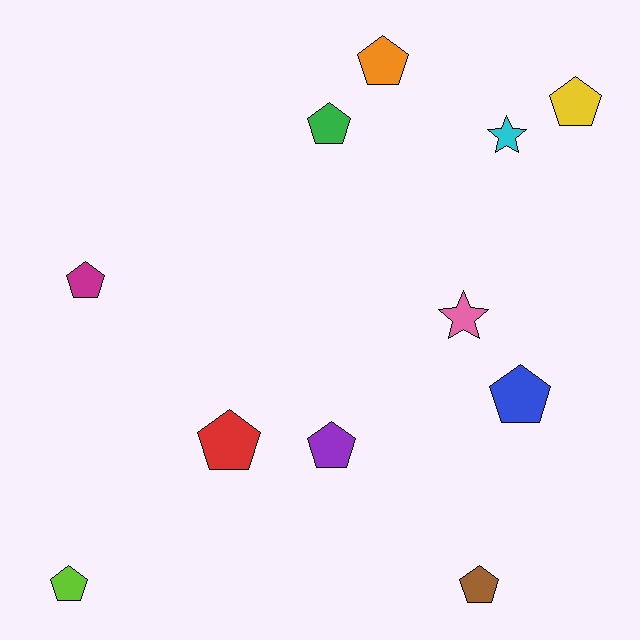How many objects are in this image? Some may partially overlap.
There are 11 objects.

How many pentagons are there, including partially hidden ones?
There are 9 pentagons.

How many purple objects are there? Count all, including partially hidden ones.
There is 1 purple object.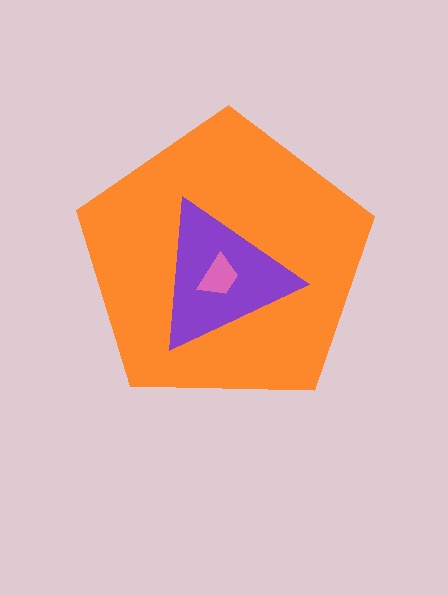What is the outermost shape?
The orange pentagon.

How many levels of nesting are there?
3.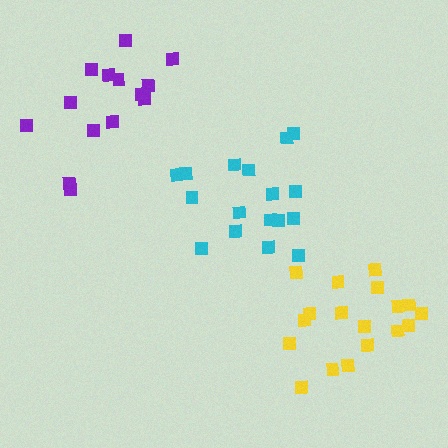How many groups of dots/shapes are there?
There are 3 groups.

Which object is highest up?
The purple cluster is topmost.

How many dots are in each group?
Group 1: 18 dots, Group 2: 14 dots, Group 3: 17 dots (49 total).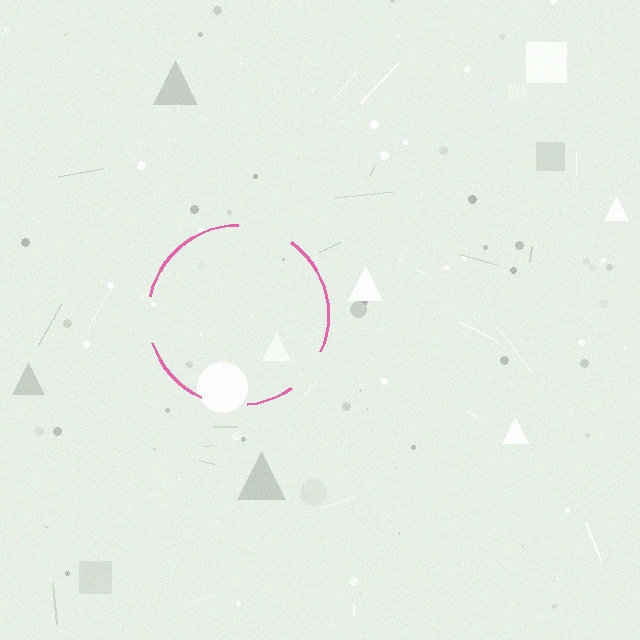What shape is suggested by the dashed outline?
The dashed outline suggests a circle.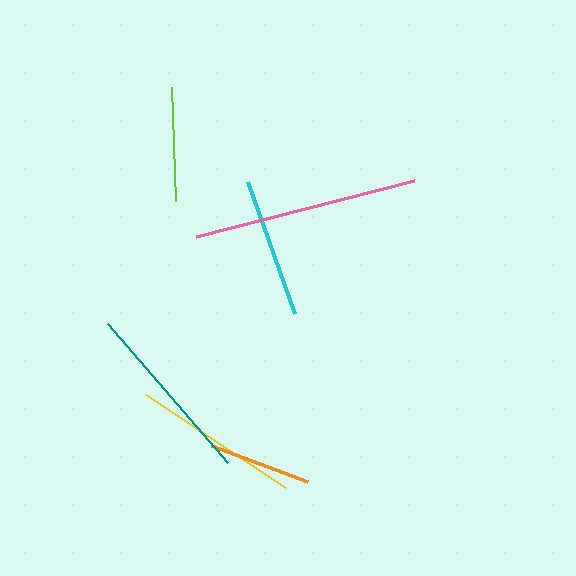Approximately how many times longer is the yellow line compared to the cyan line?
The yellow line is approximately 1.2 times the length of the cyan line.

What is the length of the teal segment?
The teal segment is approximately 184 pixels long.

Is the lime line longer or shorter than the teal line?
The teal line is longer than the lime line.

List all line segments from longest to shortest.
From longest to shortest: pink, teal, yellow, cyan, lime, orange.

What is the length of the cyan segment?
The cyan segment is approximately 140 pixels long.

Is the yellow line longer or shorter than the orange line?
The yellow line is longer than the orange line.